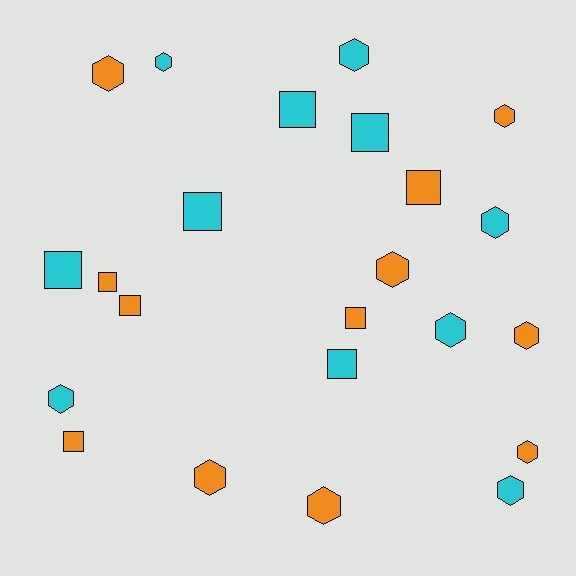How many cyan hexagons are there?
There are 6 cyan hexagons.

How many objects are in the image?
There are 23 objects.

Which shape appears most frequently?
Hexagon, with 13 objects.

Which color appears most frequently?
Orange, with 12 objects.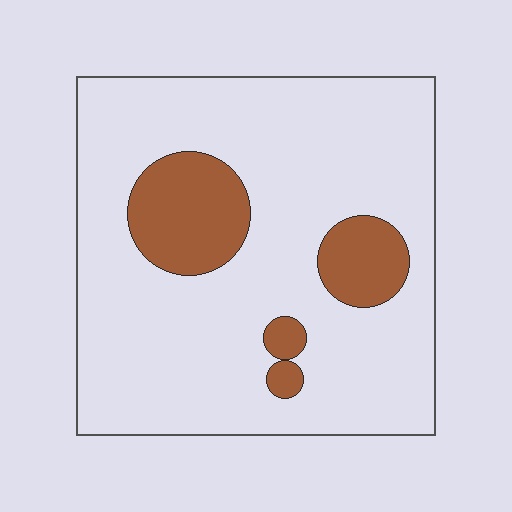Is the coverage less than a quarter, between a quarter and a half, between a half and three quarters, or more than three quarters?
Less than a quarter.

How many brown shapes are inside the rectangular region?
4.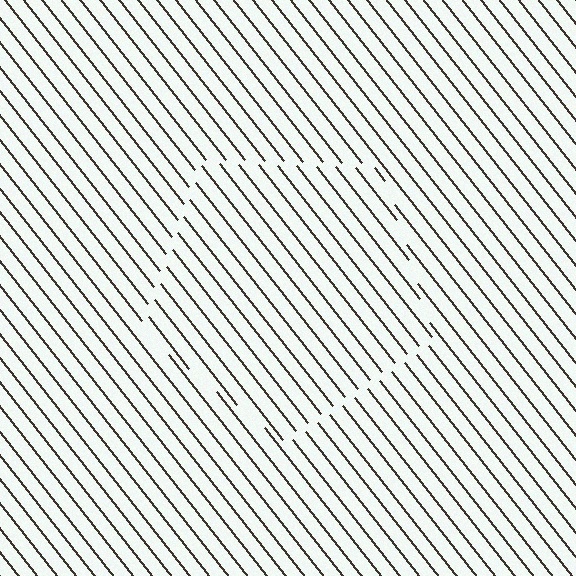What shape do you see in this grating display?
An illusory pentagon. The interior of the shape contains the same grating, shifted by half a period — the contour is defined by the phase discontinuity where line-ends from the inner and outer gratings abut.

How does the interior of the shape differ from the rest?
The interior of the shape contains the same grating, shifted by half a period — the contour is defined by the phase discontinuity where line-ends from the inner and outer gratings abut.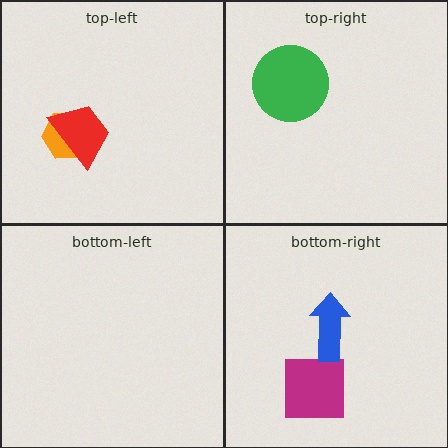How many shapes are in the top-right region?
1.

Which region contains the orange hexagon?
The top-left region.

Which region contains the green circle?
The top-right region.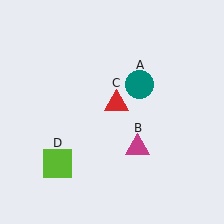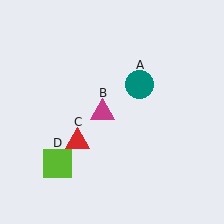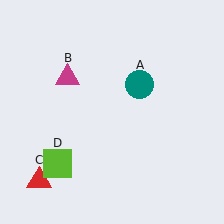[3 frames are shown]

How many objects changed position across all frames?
2 objects changed position: magenta triangle (object B), red triangle (object C).